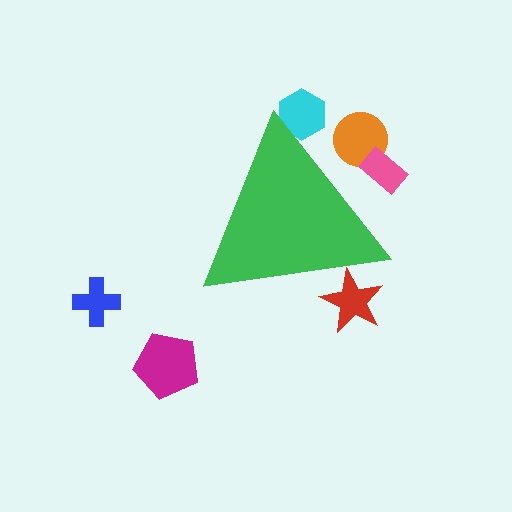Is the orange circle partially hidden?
Yes, the orange circle is partially hidden behind the green triangle.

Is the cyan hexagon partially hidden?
Yes, the cyan hexagon is partially hidden behind the green triangle.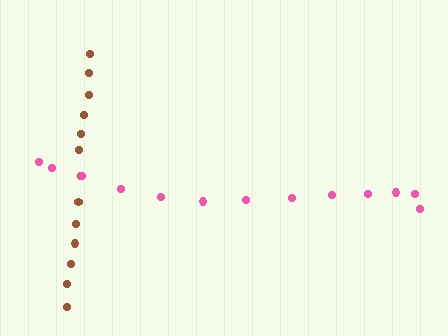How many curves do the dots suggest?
There are 2 distinct paths.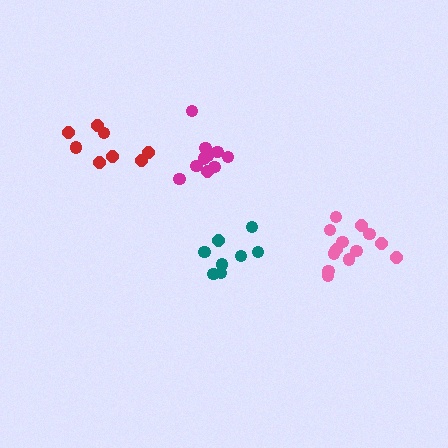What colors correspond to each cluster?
The clusters are colored: pink, red, magenta, teal.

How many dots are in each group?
Group 1: 13 dots, Group 2: 8 dots, Group 3: 11 dots, Group 4: 8 dots (40 total).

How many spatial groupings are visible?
There are 4 spatial groupings.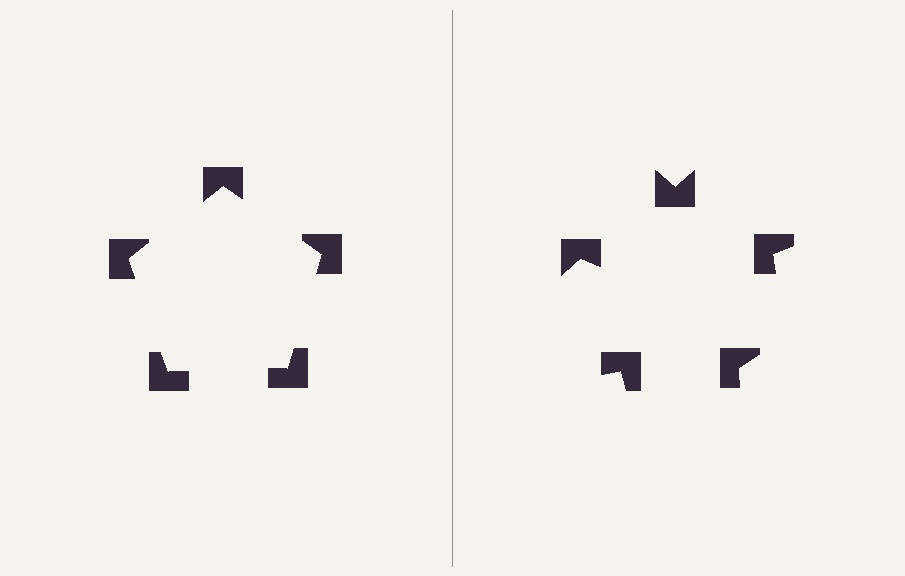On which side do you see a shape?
An illusory pentagon appears on the left side. On the right side the wedge cuts are rotated, so no coherent shape forms.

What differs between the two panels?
The notched squares are positioned identically on both sides; only the wedge orientations differ. On the left they align to a pentagon; on the right they are misaligned.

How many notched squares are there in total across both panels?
10 — 5 on each side.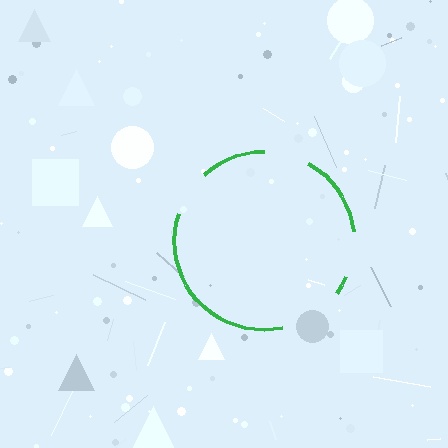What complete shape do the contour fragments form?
The contour fragments form a circle.